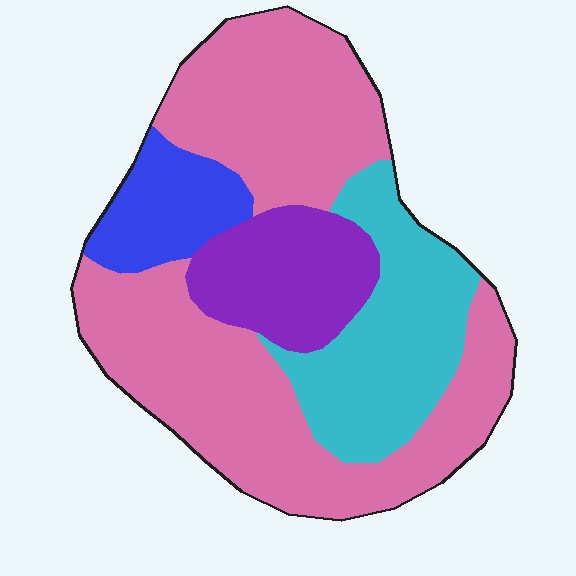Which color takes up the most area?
Pink, at roughly 55%.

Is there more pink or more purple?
Pink.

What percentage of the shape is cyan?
Cyan takes up about one fifth (1/5) of the shape.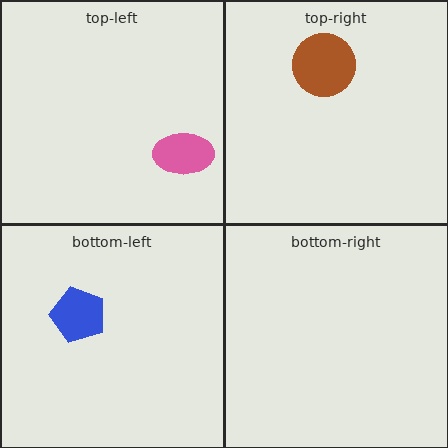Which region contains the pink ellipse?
The top-left region.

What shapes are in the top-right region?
The brown circle.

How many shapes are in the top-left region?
1.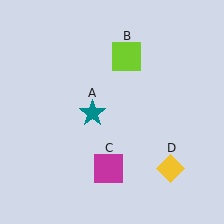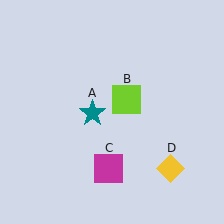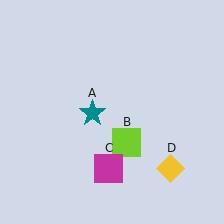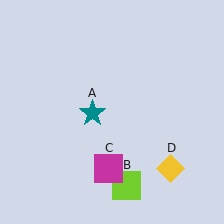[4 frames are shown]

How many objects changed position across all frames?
1 object changed position: lime square (object B).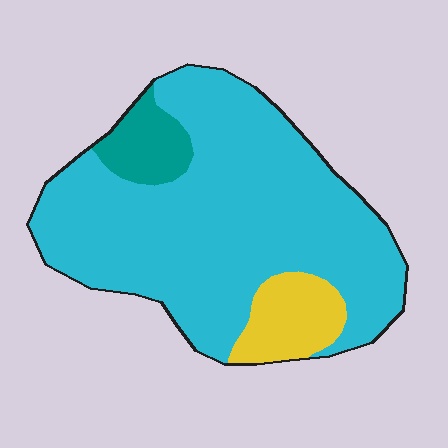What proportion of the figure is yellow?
Yellow takes up less than a sixth of the figure.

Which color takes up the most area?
Cyan, at roughly 80%.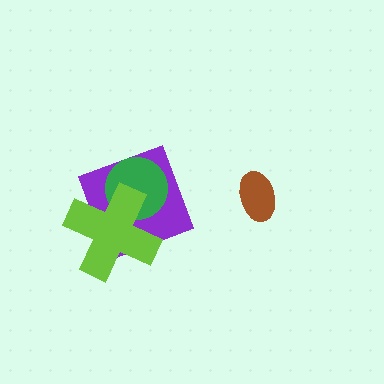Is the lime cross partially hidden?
No, no other shape covers it.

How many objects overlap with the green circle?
2 objects overlap with the green circle.